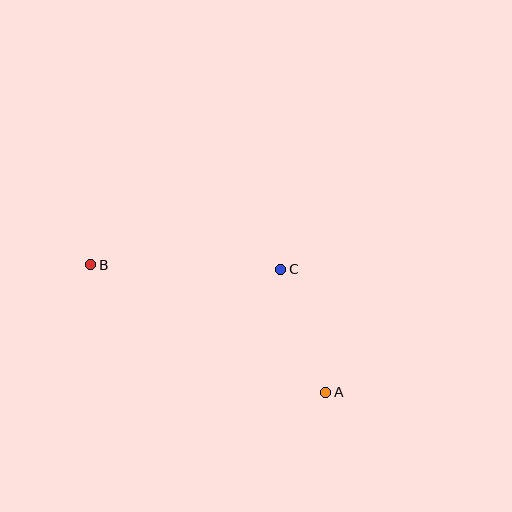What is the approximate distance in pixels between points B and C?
The distance between B and C is approximately 190 pixels.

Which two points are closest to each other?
Points A and C are closest to each other.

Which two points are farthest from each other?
Points A and B are farthest from each other.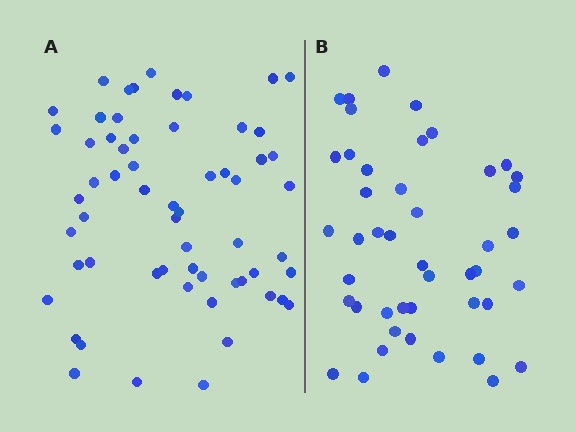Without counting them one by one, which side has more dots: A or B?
Region A (the left region) has more dots.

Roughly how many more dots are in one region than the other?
Region A has approximately 15 more dots than region B.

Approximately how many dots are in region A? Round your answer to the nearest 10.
About 60 dots.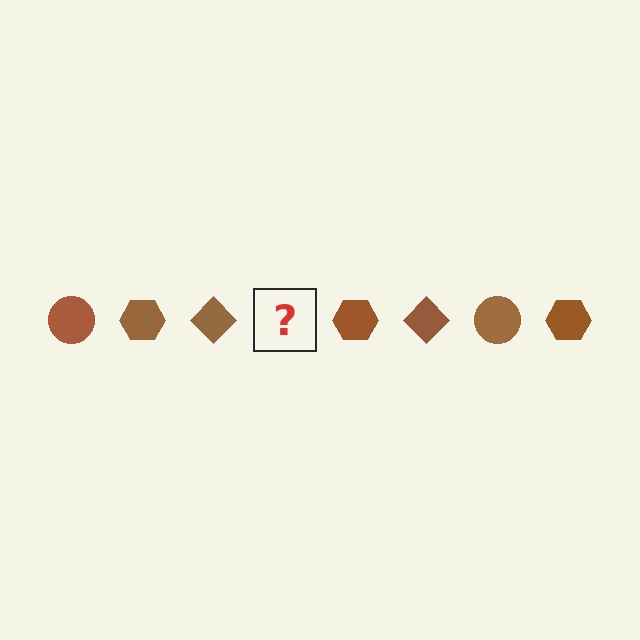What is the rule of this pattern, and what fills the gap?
The rule is that the pattern cycles through circle, hexagon, diamond shapes in brown. The gap should be filled with a brown circle.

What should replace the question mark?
The question mark should be replaced with a brown circle.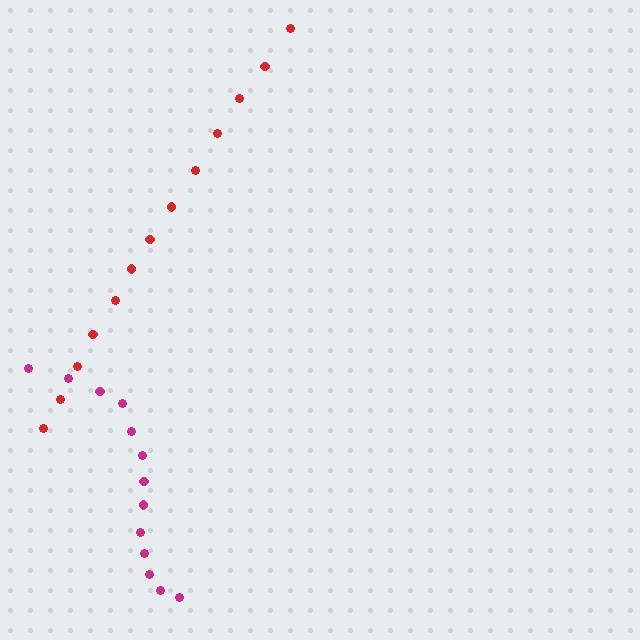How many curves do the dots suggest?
There are 2 distinct paths.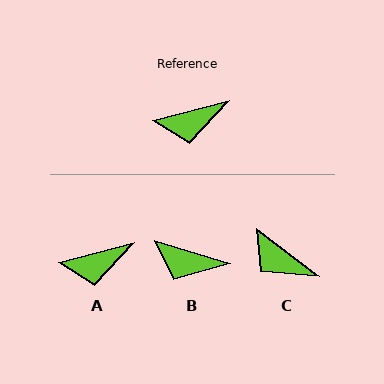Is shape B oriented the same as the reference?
No, it is off by about 32 degrees.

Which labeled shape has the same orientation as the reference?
A.